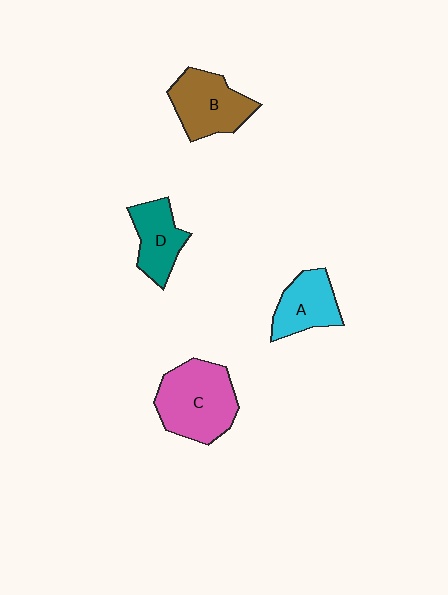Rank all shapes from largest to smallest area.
From largest to smallest: C (pink), B (brown), A (cyan), D (teal).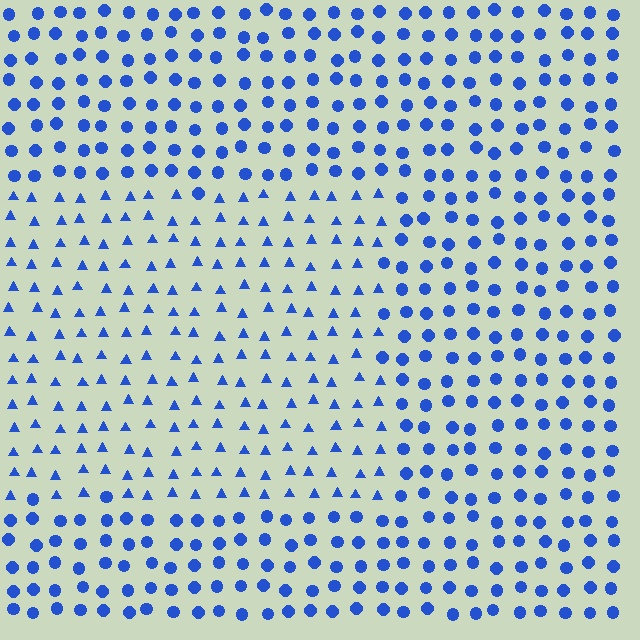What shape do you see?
I see a rectangle.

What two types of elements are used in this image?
The image uses triangles inside the rectangle region and circles outside it.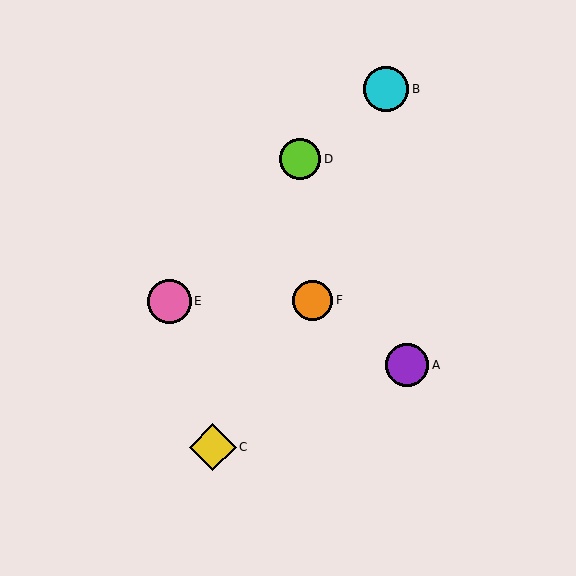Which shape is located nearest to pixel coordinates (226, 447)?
The yellow diamond (labeled C) at (213, 447) is nearest to that location.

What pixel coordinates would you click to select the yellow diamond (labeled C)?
Click at (213, 447) to select the yellow diamond C.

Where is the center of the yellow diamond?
The center of the yellow diamond is at (213, 447).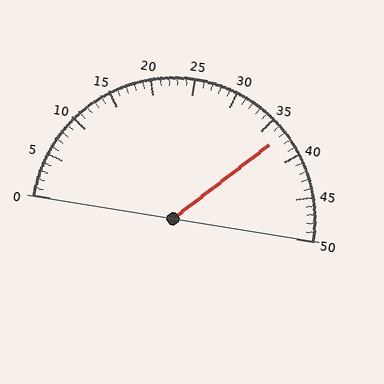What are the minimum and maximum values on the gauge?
The gauge ranges from 0 to 50.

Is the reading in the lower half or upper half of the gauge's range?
The reading is in the upper half of the range (0 to 50).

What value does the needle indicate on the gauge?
The needle indicates approximately 37.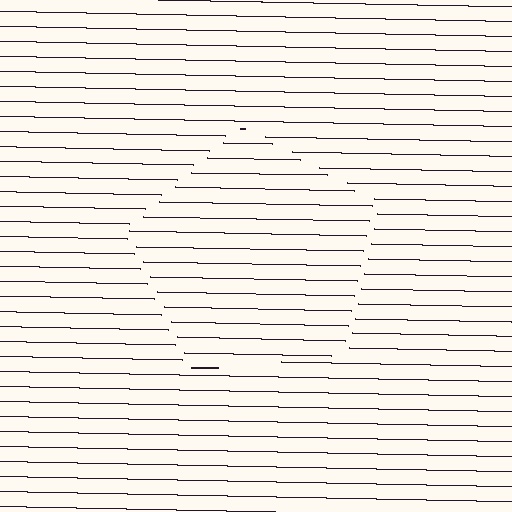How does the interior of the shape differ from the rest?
The interior of the shape contains the same grating, shifted by half a period — the contour is defined by the phase discontinuity where line-ends from the inner and outer gratings abut.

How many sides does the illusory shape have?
5 sides — the line-ends trace a pentagon.